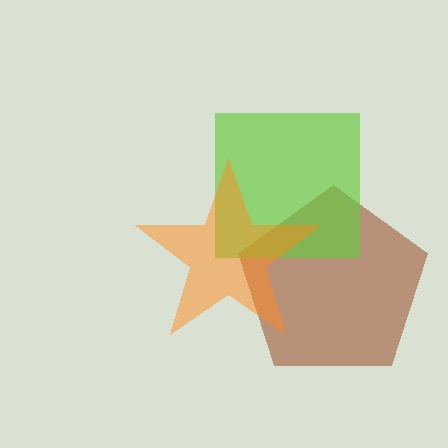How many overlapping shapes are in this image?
There are 3 overlapping shapes in the image.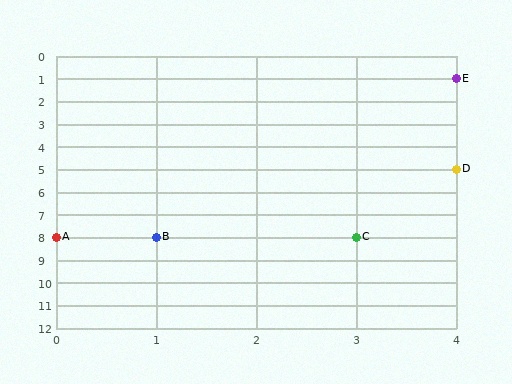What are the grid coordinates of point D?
Point D is at grid coordinates (4, 5).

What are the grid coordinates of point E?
Point E is at grid coordinates (4, 1).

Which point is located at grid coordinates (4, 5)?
Point D is at (4, 5).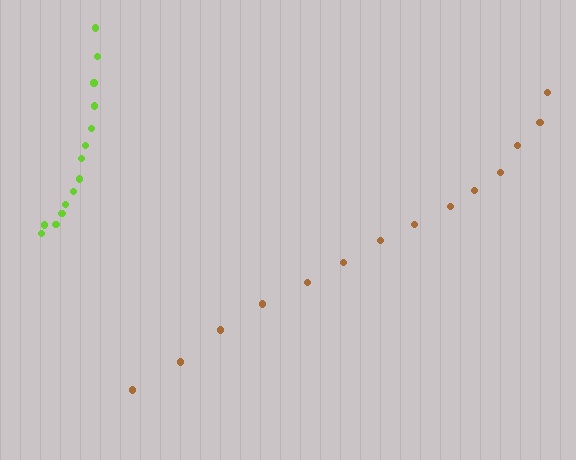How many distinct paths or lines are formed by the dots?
There are 2 distinct paths.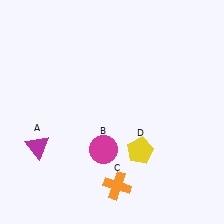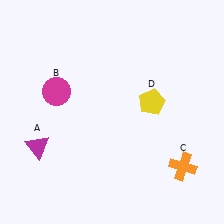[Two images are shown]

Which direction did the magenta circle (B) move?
The magenta circle (B) moved up.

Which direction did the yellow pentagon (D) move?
The yellow pentagon (D) moved up.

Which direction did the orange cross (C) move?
The orange cross (C) moved right.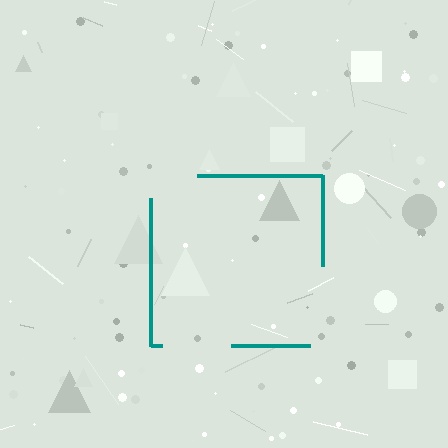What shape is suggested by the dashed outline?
The dashed outline suggests a square.